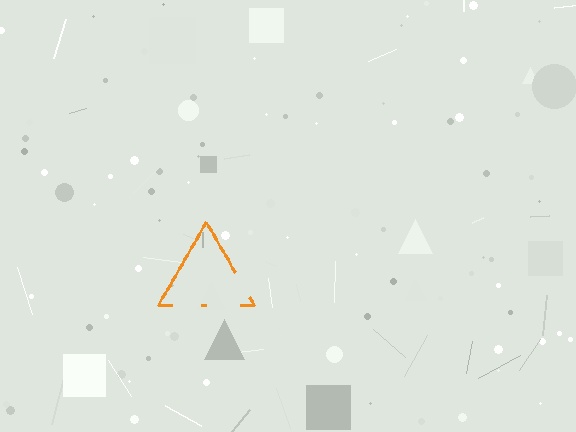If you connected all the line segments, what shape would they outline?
They would outline a triangle.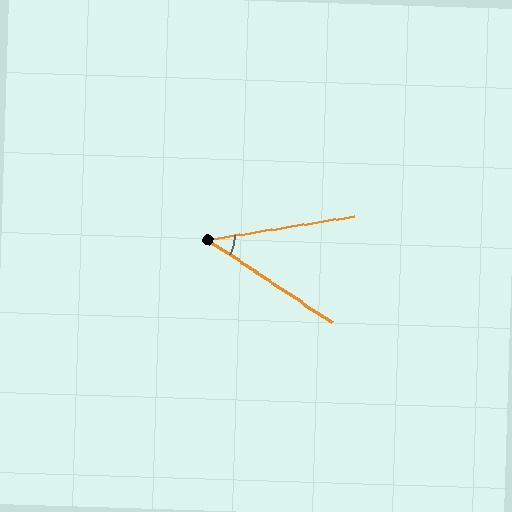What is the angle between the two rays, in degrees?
Approximately 42 degrees.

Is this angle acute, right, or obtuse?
It is acute.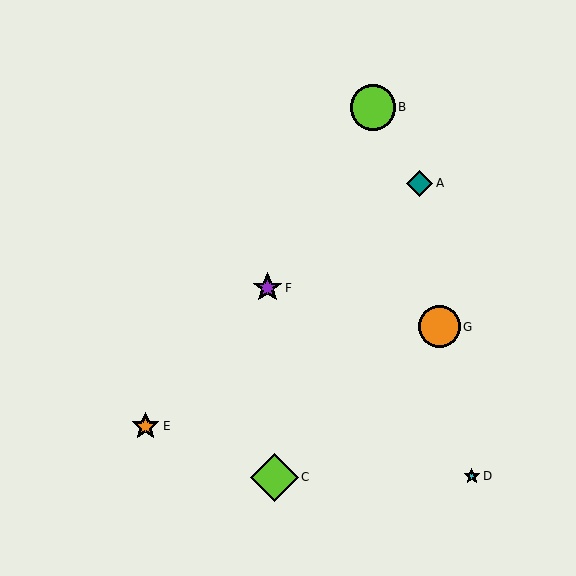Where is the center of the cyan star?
The center of the cyan star is at (472, 476).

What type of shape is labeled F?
Shape F is a purple star.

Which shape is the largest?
The lime diamond (labeled C) is the largest.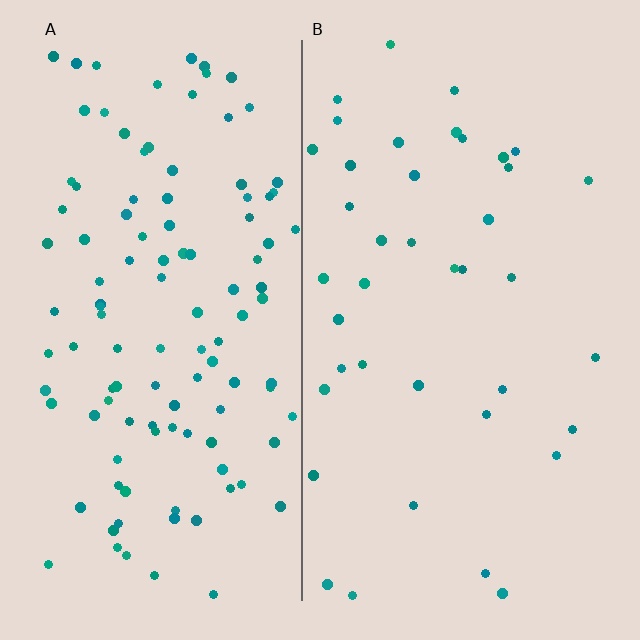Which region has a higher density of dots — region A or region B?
A (the left).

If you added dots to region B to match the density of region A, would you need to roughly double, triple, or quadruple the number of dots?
Approximately triple.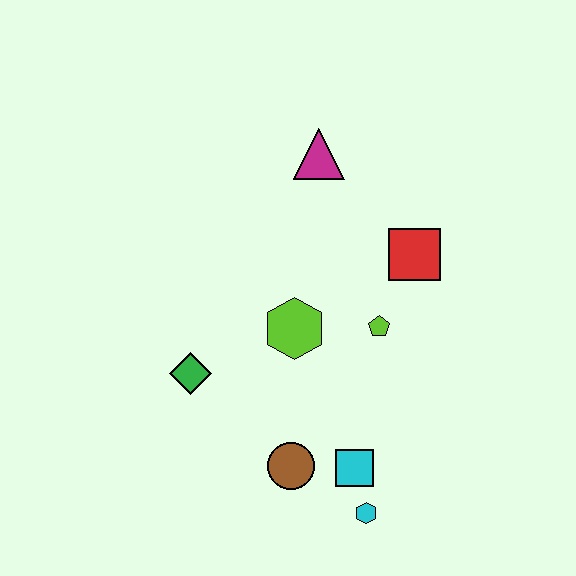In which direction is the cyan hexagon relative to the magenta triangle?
The cyan hexagon is below the magenta triangle.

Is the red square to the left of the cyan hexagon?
No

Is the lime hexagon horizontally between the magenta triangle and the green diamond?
Yes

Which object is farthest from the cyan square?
The magenta triangle is farthest from the cyan square.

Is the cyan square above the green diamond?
No